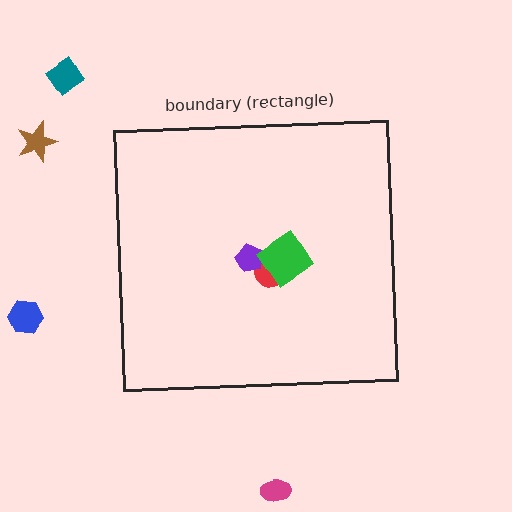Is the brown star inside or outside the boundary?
Outside.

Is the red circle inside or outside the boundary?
Inside.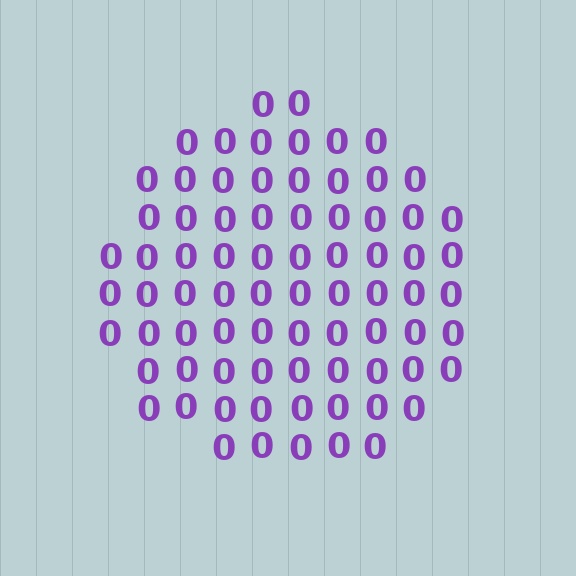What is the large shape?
The large shape is a circle.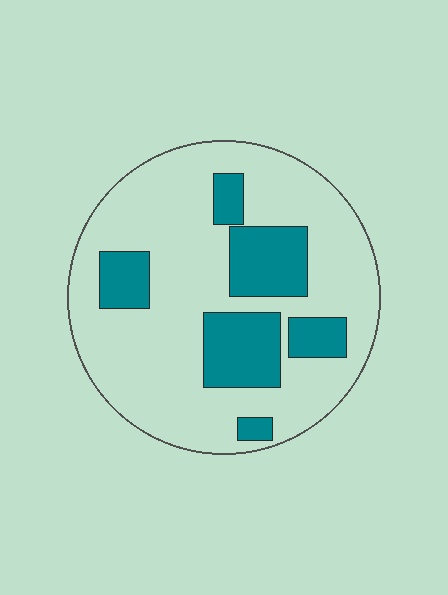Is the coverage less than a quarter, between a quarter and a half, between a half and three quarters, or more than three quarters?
Less than a quarter.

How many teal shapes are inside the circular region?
6.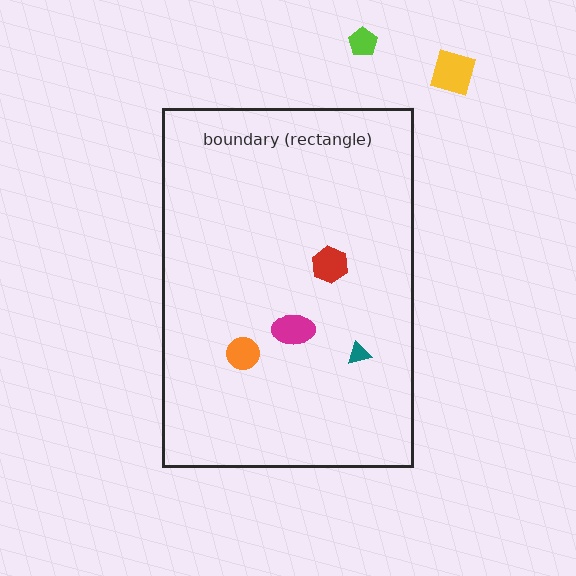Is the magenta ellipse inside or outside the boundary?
Inside.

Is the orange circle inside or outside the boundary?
Inside.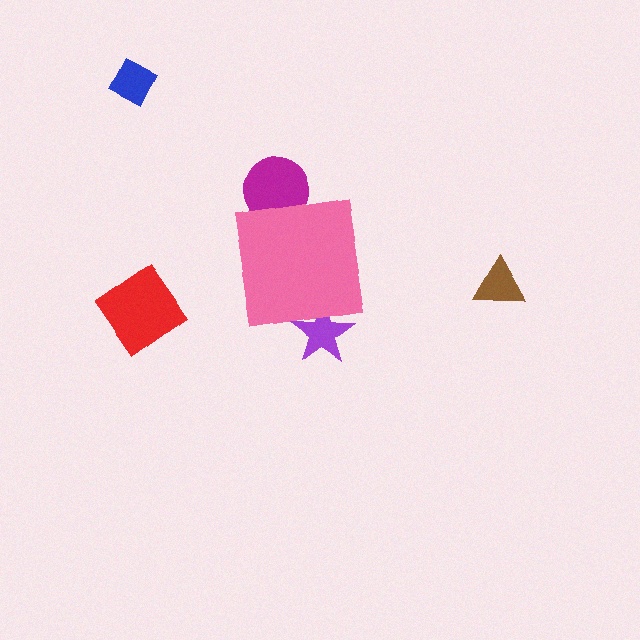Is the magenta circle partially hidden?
Yes, the magenta circle is partially hidden behind the pink square.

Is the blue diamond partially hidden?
No, the blue diamond is fully visible.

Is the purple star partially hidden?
Yes, the purple star is partially hidden behind the pink square.